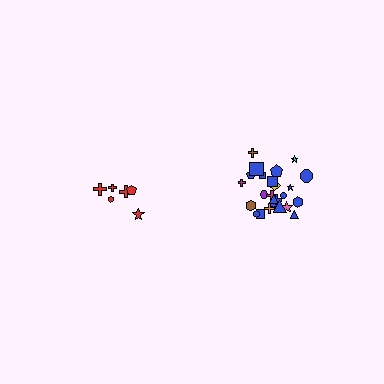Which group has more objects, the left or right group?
The right group.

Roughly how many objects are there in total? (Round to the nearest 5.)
Roughly 30 objects in total.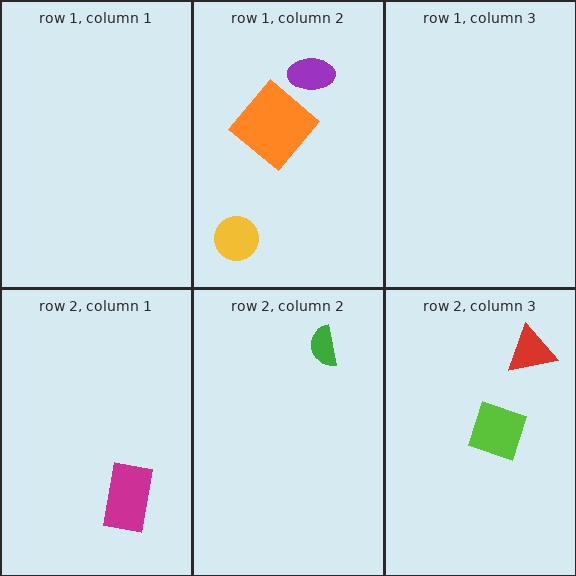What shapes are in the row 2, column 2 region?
The green semicircle.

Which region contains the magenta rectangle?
The row 2, column 1 region.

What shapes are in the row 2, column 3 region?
The lime diamond, the red triangle.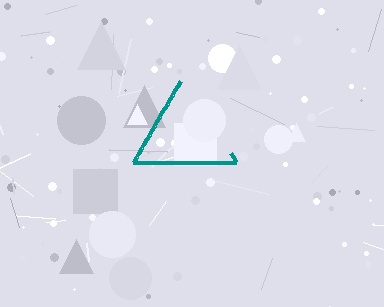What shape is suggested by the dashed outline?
The dashed outline suggests a triangle.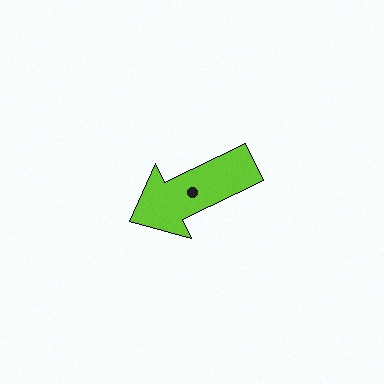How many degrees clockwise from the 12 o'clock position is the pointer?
Approximately 244 degrees.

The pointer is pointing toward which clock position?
Roughly 8 o'clock.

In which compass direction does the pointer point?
Southwest.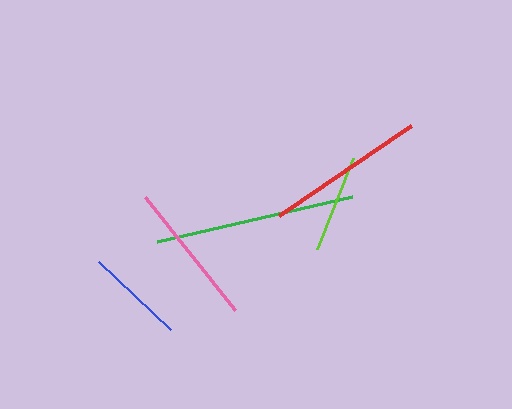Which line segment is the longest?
The green line is the longest at approximately 200 pixels.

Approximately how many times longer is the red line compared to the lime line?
The red line is approximately 1.6 times the length of the lime line.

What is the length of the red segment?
The red segment is approximately 159 pixels long.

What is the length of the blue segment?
The blue segment is approximately 98 pixels long.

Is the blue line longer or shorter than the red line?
The red line is longer than the blue line.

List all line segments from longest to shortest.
From longest to shortest: green, red, pink, blue, lime.